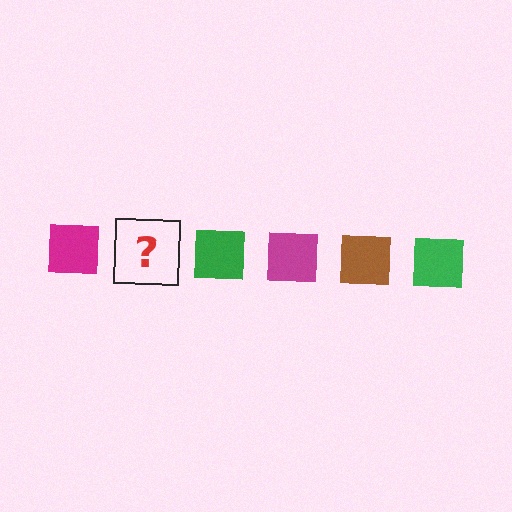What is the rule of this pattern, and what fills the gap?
The rule is that the pattern cycles through magenta, brown, green squares. The gap should be filled with a brown square.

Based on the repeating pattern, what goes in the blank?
The blank should be a brown square.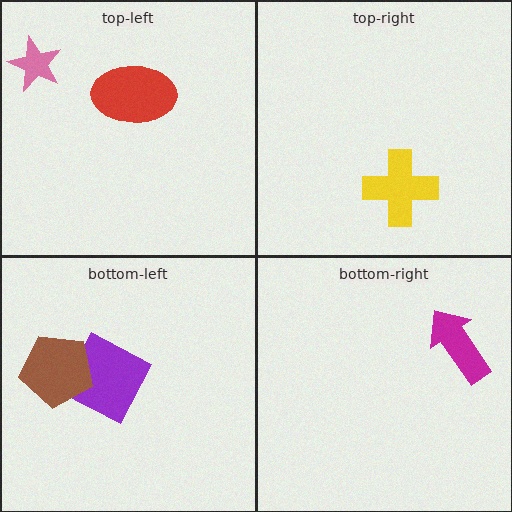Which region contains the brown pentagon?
The bottom-left region.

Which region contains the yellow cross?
The top-right region.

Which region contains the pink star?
The top-left region.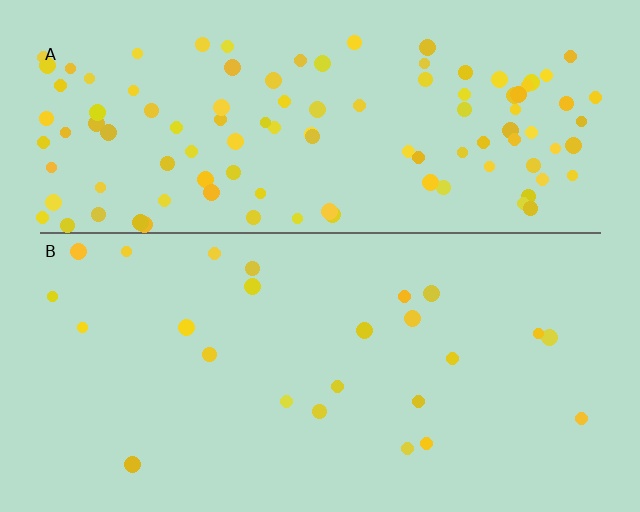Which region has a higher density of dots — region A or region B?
A (the top).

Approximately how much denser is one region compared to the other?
Approximately 4.5× — region A over region B.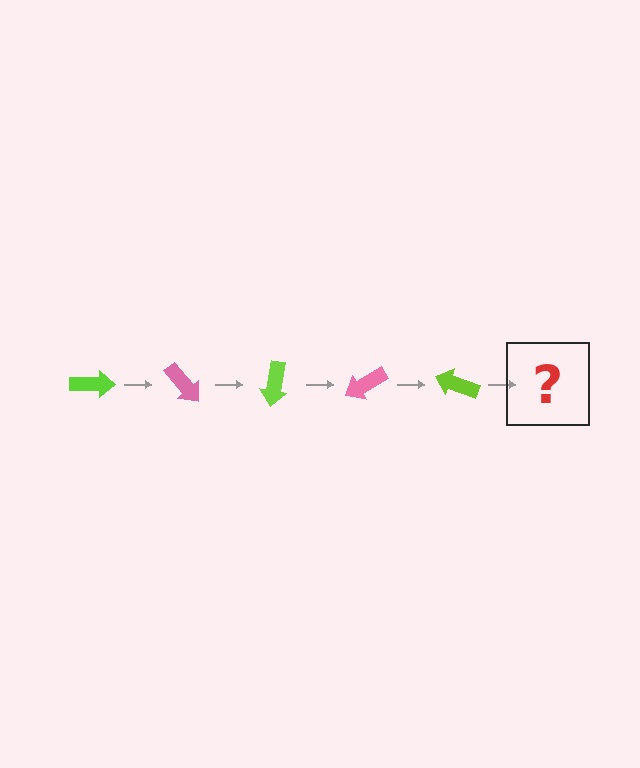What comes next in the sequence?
The next element should be a pink arrow, rotated 250 degrees from the start.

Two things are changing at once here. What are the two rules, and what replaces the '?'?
The two rules are that it rotates 50 degrees each step and the color cycles through lime and pink. The '?' should be a pink arrow, rotated 250 degrees from the start.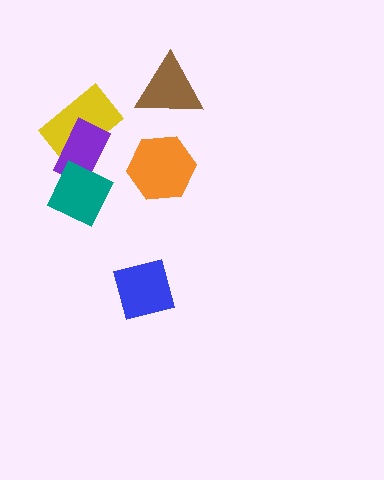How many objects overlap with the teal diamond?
1 object overlaps with the teal diamond.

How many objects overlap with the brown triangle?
0 objects overlap with the brown triangle.